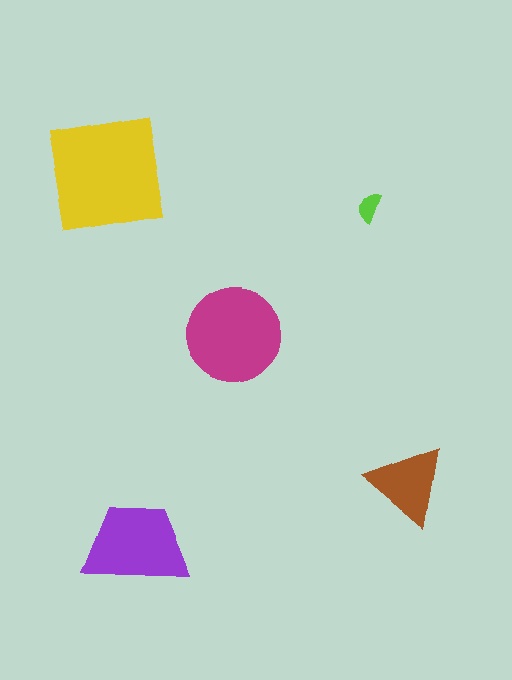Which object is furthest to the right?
The brown triangle is rightmost.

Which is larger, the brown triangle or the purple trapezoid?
The purple trapezoid.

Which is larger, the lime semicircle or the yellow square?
The yellow square.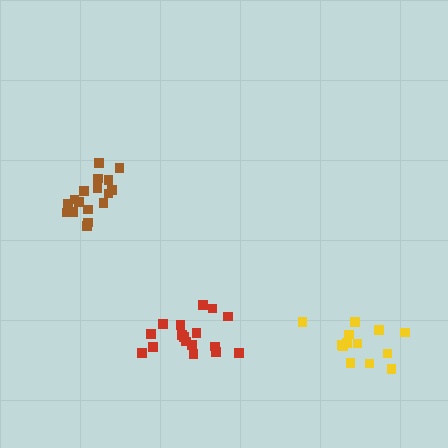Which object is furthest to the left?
The brown cluster is leftmost.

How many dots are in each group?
Group 1: 17 dots, Group 2: 13 dots, Group 3: 17 dots (47 total).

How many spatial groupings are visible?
There are 3 spatial groupings.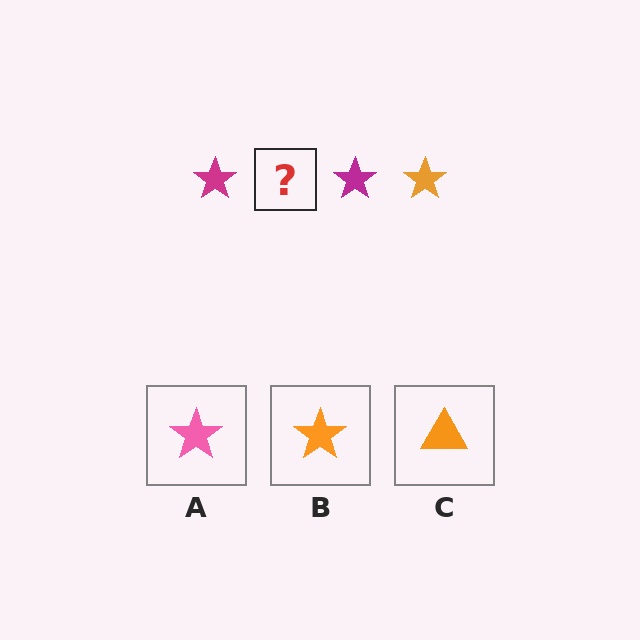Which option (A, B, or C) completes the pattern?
B.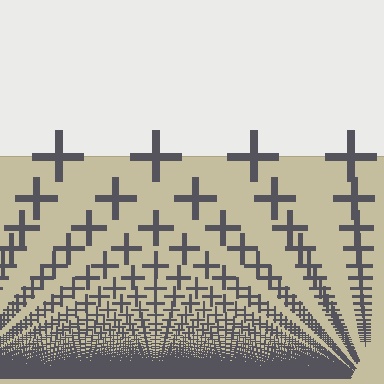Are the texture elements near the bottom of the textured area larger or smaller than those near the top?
Smaller. The gradient is inverted — elements near the bottom are smaller and denser.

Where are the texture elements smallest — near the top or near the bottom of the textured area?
Near the bottom.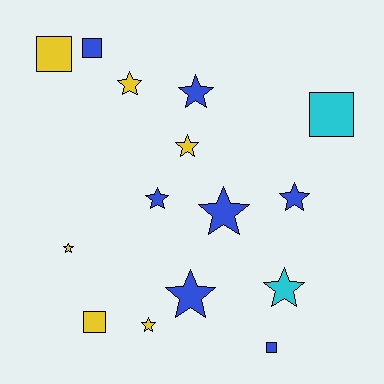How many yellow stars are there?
There are 4 yellow stars.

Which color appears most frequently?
Blue, with 7 objects.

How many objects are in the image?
There are 15 objects.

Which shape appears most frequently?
Star, with 10 objects.